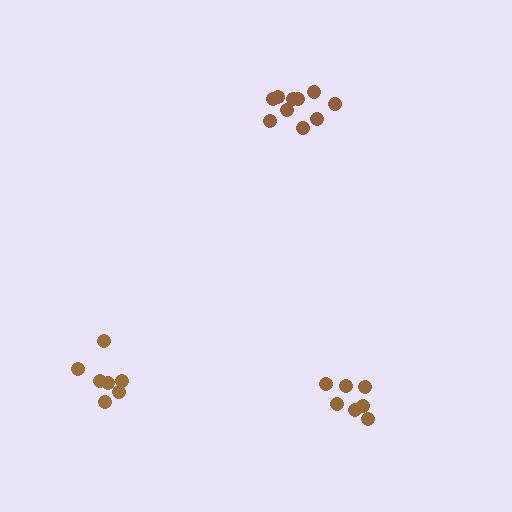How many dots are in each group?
Group 1: 7 dots, Group 2: 7 dots, Group 3: 10 dots (24 total).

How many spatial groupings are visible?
There are 3 spatial groupings.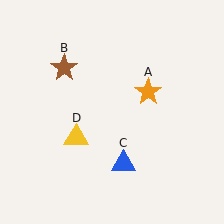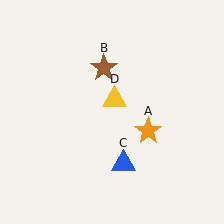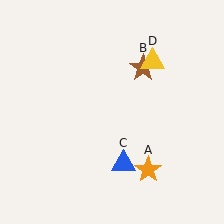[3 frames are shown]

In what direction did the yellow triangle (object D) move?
The yellow triangle (object D) moved up and to the right.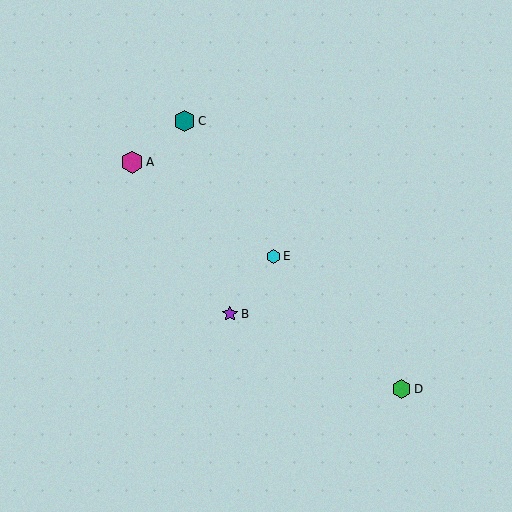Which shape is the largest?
The magenta hexagon (labeled A) is the largest.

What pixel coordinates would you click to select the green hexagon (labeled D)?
Click at (402, 389) to select the green hexagon D.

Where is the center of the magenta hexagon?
The center of the magenta hexagon is at (132, 162).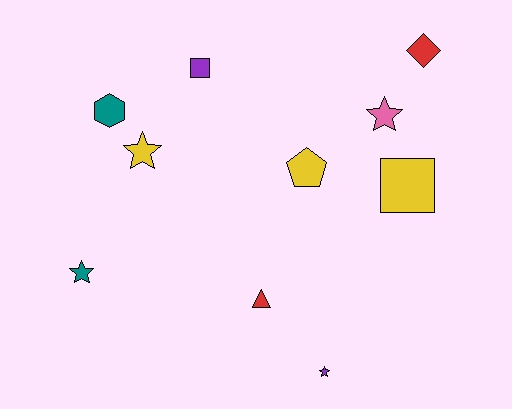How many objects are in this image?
There are 10 objects.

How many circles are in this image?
There are no circles.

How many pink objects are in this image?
There is 1 pink object.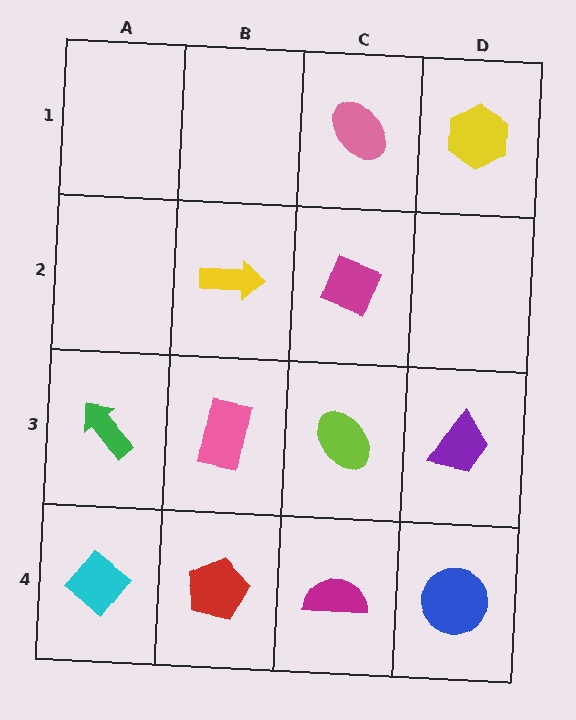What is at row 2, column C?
A magenta diamond.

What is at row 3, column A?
A green arrow.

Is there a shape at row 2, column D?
No, that cell is empty.